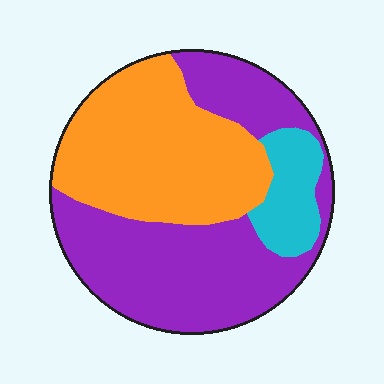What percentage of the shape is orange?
Orange takes up about two fifths (2/5) of the shape.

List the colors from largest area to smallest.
From largest to smallest: purple, orange, cyan.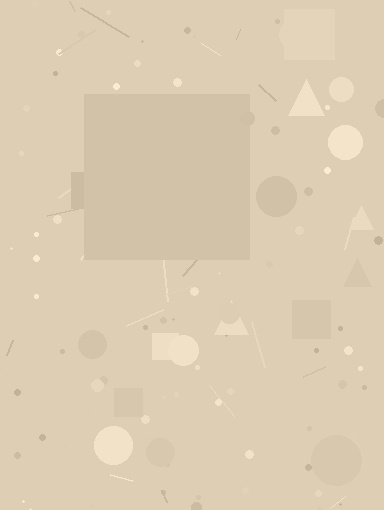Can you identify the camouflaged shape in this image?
The camouflaged shape is a square.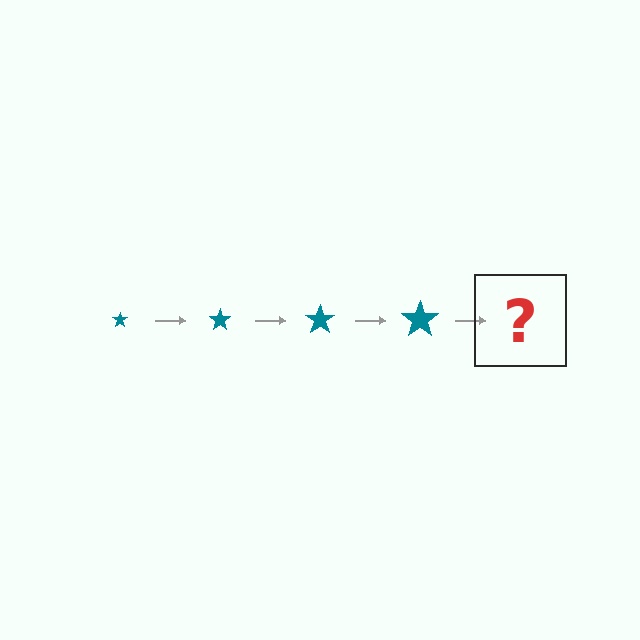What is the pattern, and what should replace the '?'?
The pattern is that the star gets progressively larger each step. The '?' should be a teal star, larger than the previous one.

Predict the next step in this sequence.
The next step is a teal star, larger than the previous one.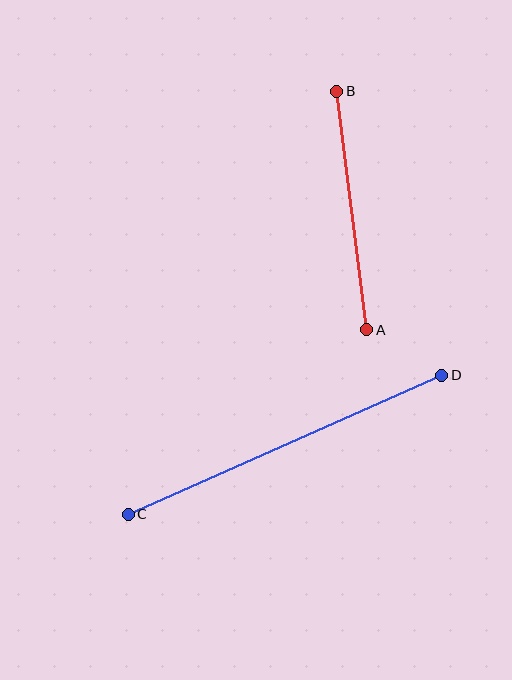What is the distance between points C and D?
The distance is approximately 343 pixels.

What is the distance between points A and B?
The distance is approximately 241 pixels.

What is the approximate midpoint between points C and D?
The midpoint is at approximately (285, 445) pixels.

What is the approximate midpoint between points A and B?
The midpoint is at approximately (352, 211) pixels.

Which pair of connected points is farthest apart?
Points C and D are farthest apart.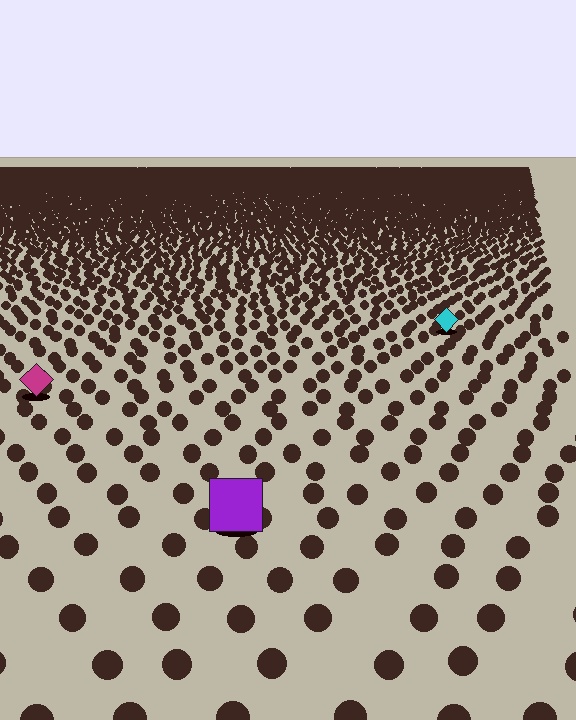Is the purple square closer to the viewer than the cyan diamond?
Yes. The purple square is closer — you can tell from the texture gradient: the ground texture is coarser near it.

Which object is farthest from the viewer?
The cyan diamond is farthest from the viewer. It appears smaller and the ground texture around it is denser.